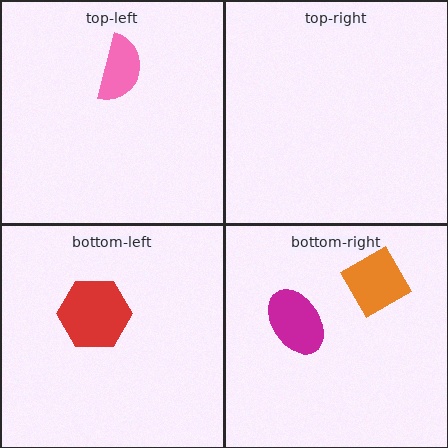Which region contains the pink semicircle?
The top-left region.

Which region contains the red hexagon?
The bottom-left region.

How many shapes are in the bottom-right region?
2.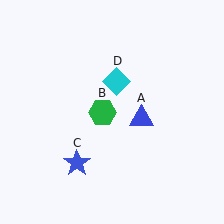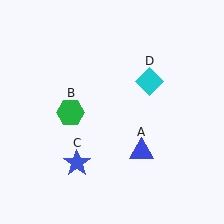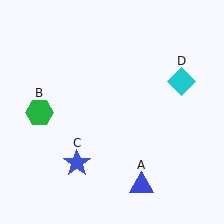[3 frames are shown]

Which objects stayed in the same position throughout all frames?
Blue star (object C) remained stationary.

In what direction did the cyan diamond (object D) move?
The cyan diamond (object D) moved right.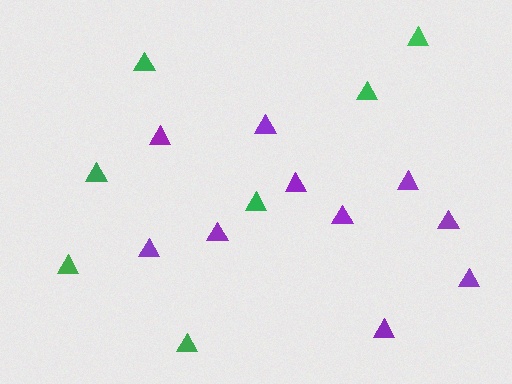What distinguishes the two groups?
There are 2 groups: one group of purple triangles (10) and one group of green triangles (7).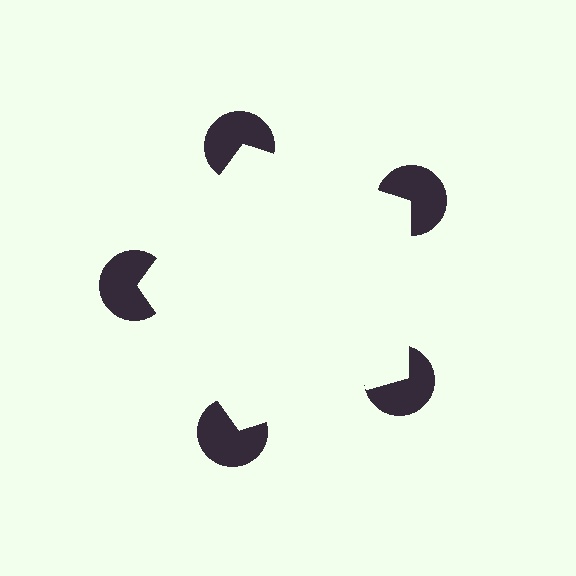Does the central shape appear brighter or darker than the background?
It typically appears slightly brighter than the background, even though no actual brightness change is drawn.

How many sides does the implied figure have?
5 sides.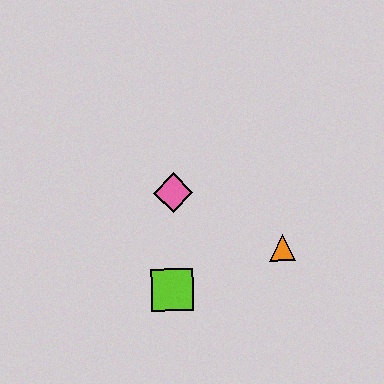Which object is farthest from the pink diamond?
The orange triangle is farthest from the pink diamond.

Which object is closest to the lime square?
The pink diamond is closest to the lime square.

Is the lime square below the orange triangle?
Yes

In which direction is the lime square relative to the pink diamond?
The lime square is below the pink diamond.